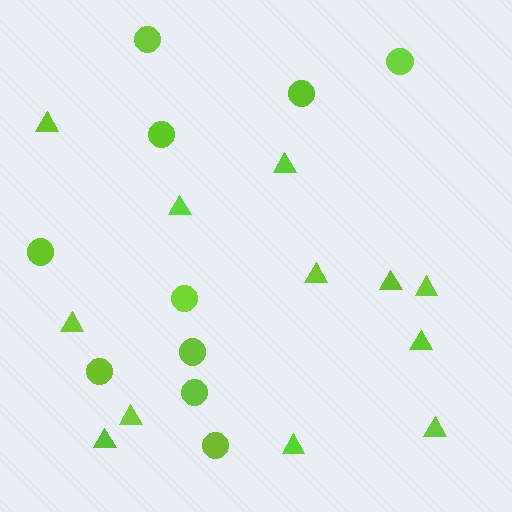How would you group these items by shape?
There are 2 groups: one group of circles (10) and one group of triangles (12).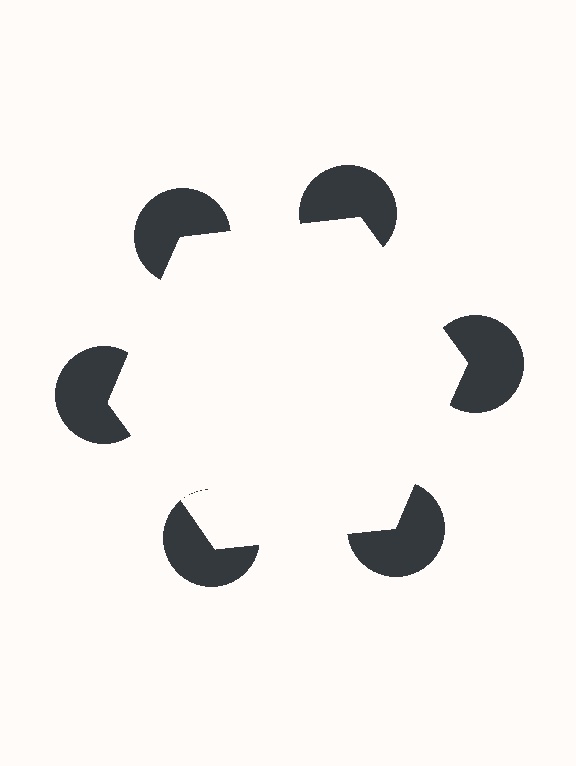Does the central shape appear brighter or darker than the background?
It typically appears slightly brighter than the background, even though no actual brightness change is drawn.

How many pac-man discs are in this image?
There are 6 — one at each vertex of the illusory hexagon.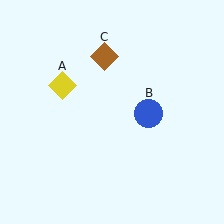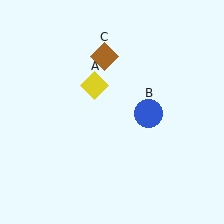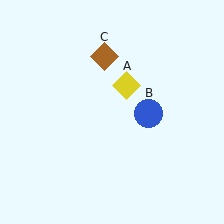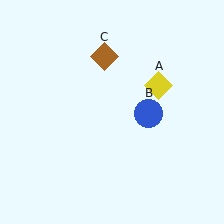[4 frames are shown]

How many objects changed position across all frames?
1 object changed position: yellow diamond (object A).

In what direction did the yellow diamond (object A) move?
The yellow diamond (object A) moved right.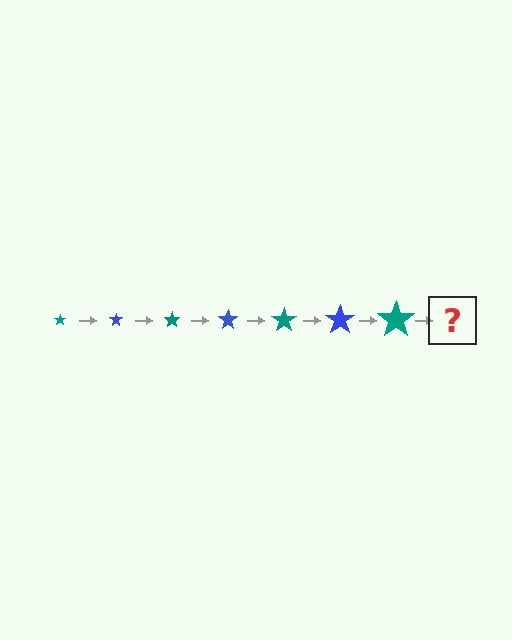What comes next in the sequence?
The next element should be a blue star, larger than the previous one.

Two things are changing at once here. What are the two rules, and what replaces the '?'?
The two rules are that the star grows larger each step and the color cycles through teal and blue. The '?' should be a blue star, larger than the previous one.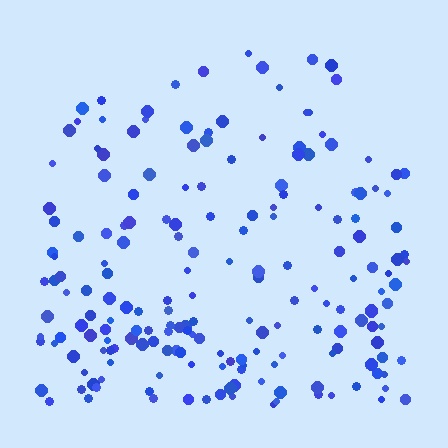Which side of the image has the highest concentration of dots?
The bottom.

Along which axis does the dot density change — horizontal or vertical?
Vertical.